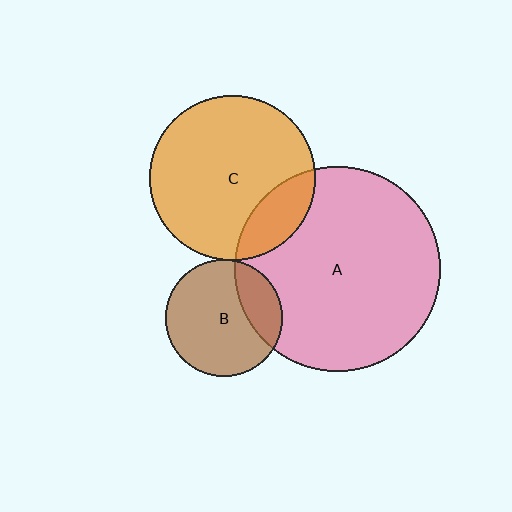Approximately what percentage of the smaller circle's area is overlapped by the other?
Approximately 20%.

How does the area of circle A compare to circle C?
Approximately 1.5 times.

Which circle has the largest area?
Circle A (pink).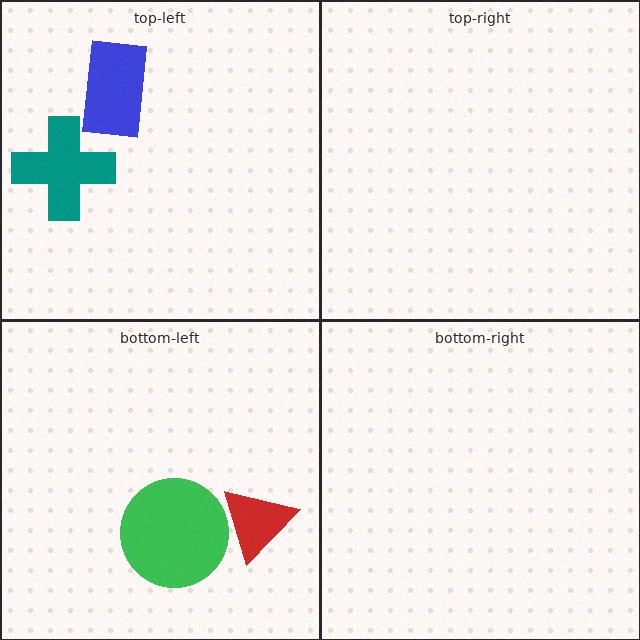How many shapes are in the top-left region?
2.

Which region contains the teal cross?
The top-left region.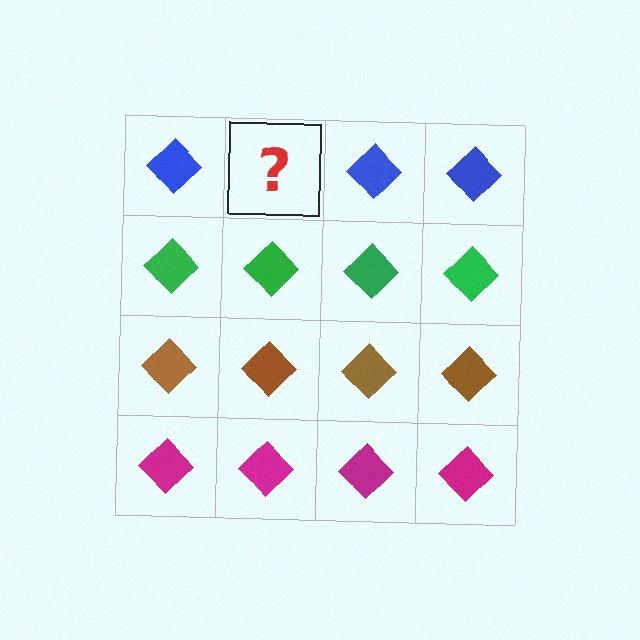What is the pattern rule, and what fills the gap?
The rule is that each row has a consistent color. The gap should be filled with a blue diamond.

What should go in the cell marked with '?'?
The missing cell should contain a blue diamond.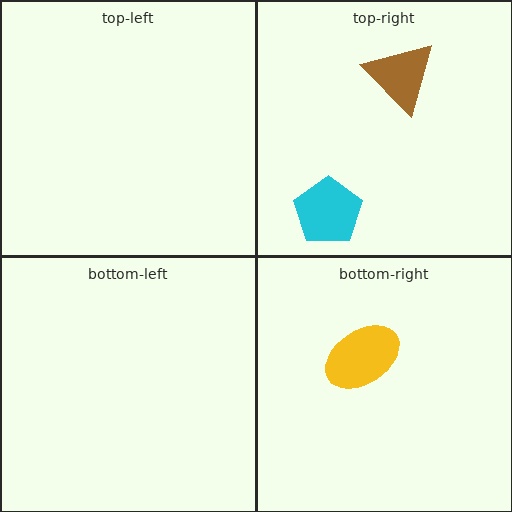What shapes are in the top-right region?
The brown triangle, the cyan pentagon.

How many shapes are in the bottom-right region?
1.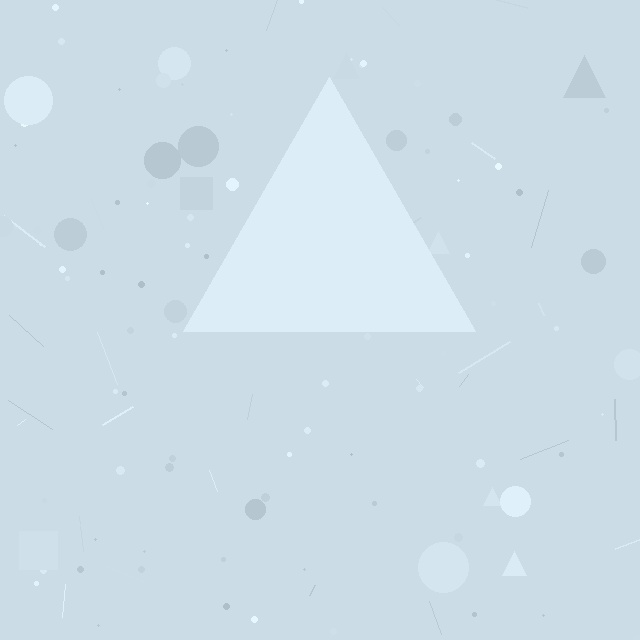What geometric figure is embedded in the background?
A triangle is embedded in the background.